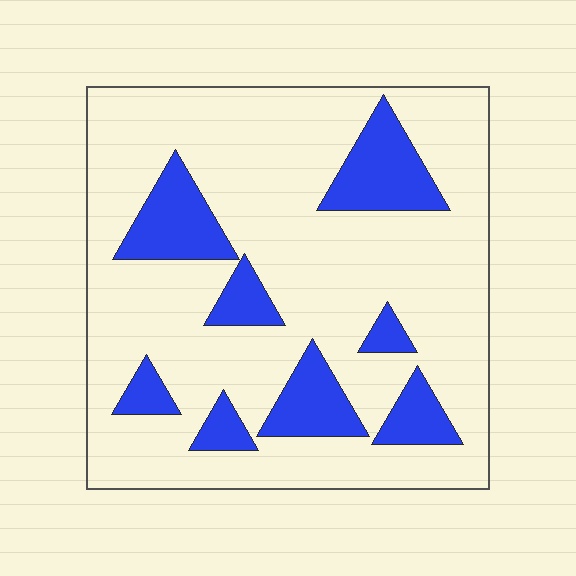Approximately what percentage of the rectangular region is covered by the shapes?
Approximately 20%.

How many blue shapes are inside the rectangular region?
8.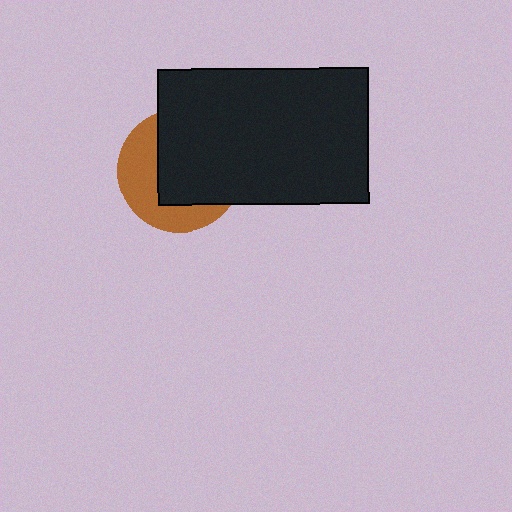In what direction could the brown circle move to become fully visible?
The brown circle could move toward the lower-left. That would shift it out from behind the black rectangle entirely.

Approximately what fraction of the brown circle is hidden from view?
Roughly 60% of the brown circle is hidden behind the black rectangle.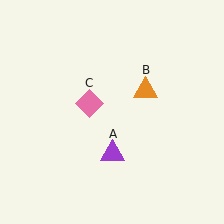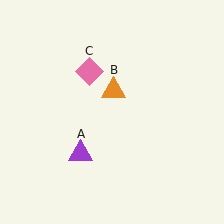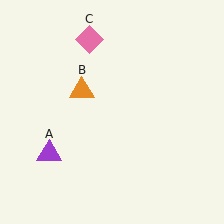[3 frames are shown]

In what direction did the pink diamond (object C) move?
The pink diamond (object C) moved up.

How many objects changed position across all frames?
3 objects changed position: purple triangle (object A), orange triangle (object B), pink diamond (object C).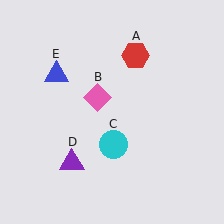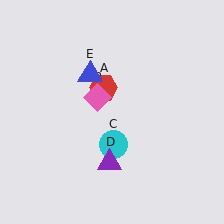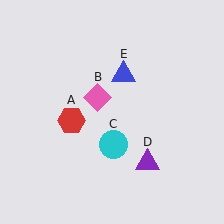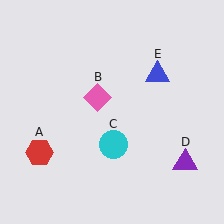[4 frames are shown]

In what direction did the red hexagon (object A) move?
The red hexagon (object A) moved down and to the left.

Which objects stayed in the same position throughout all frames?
Pink diamond (object B) and cyan circle (object C) remained stationary.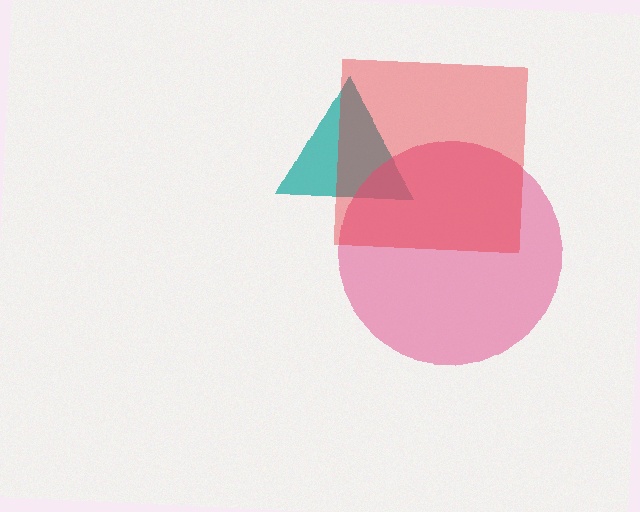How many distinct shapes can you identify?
There are 3 distinct shapes: a teal triangle, a pink circle, a red square.